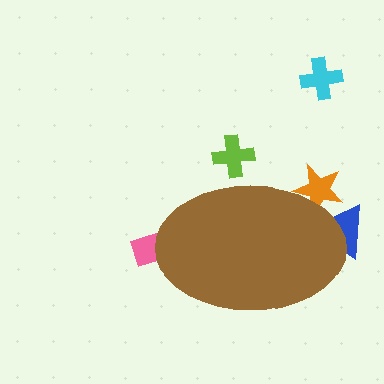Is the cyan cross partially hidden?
No, the cyan cross is fully visible.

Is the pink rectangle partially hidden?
Yes, the pink rectangle is partially hidden behind the brown ellipse.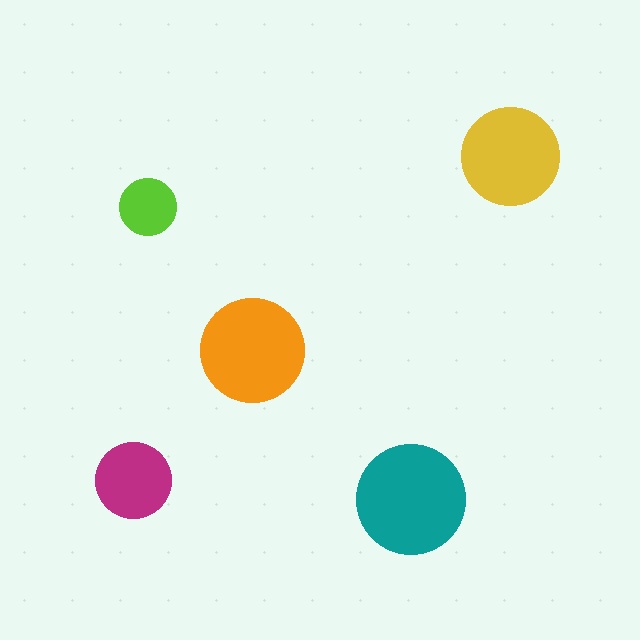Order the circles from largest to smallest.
the teal one, the orange one, the yellow one, the magenta one, the lime one.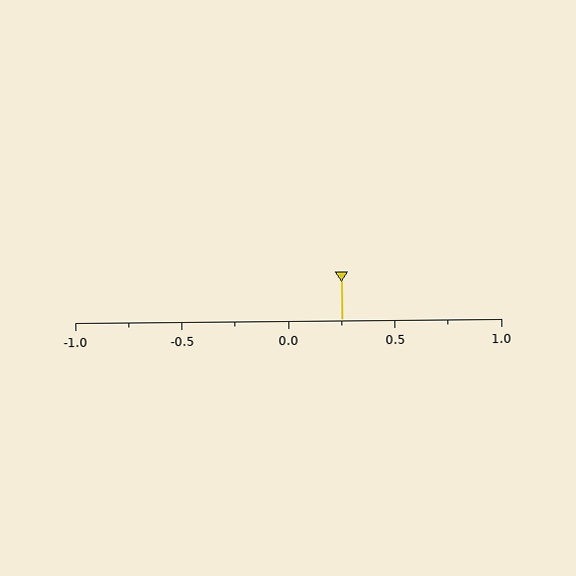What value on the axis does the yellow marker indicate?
The marker indicates approximately 0.25.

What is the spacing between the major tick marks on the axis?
The major ticks are spaced 0.5 apart.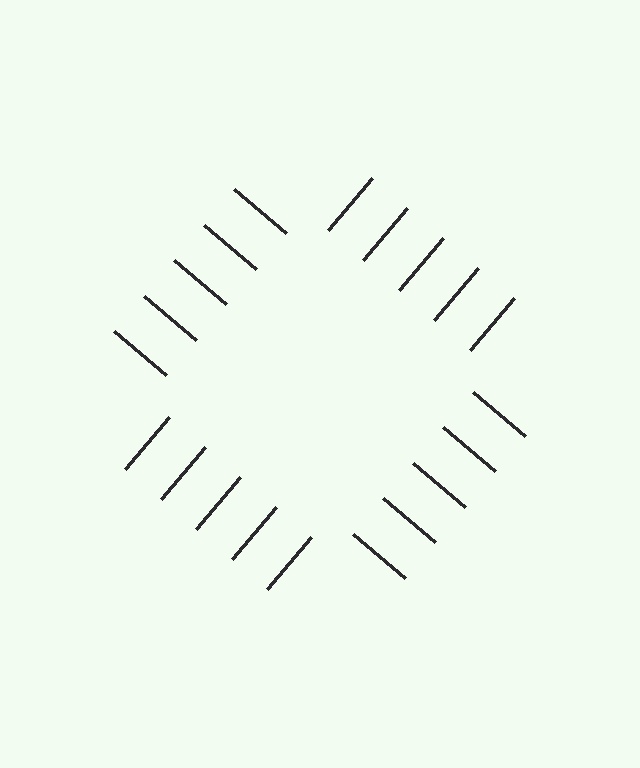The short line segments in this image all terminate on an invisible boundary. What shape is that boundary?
An illusory square — the line segments terminate on its edges but no continuous stroke is drawn.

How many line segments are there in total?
20 — 5 along each of the 4 edges.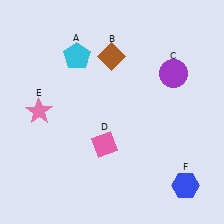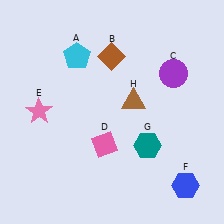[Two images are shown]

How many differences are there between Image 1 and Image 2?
There are 2 differences between the two images.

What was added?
A teal hexagon (G), a brown triangle (H) were added in Image 2.